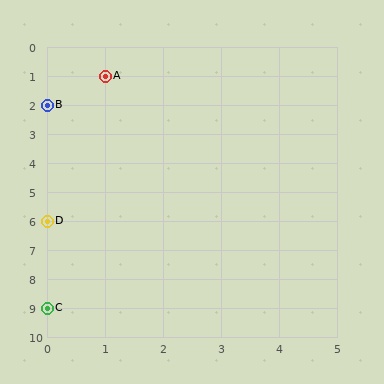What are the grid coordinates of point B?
Point B is at grid coordinates (0, 2).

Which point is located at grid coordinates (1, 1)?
Point A is at (1, 1).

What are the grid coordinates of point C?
Point C is at grid coordinates (0, 9).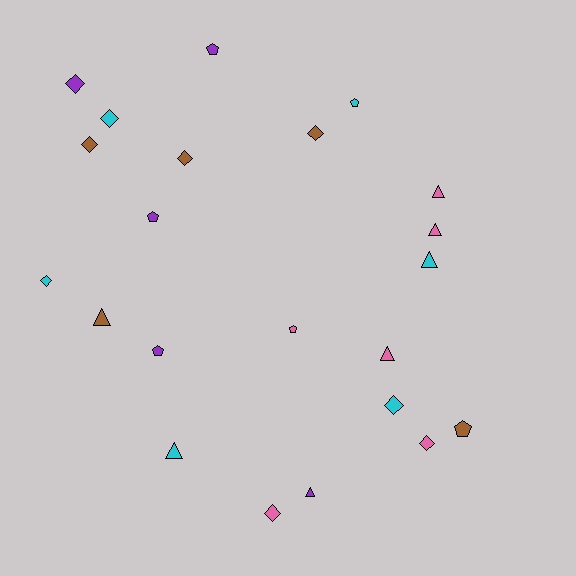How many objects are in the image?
There are 22 objects.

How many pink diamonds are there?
There are 2 pink diamonds.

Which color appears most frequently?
Cyan, with 6 objects.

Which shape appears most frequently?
Diamond, with 9 objects.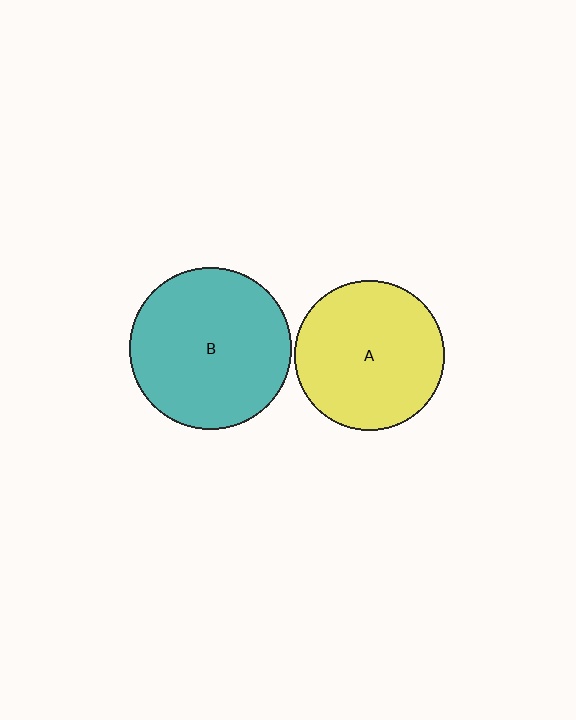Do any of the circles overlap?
No, none of the circles overlap.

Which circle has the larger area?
Circle B (teal).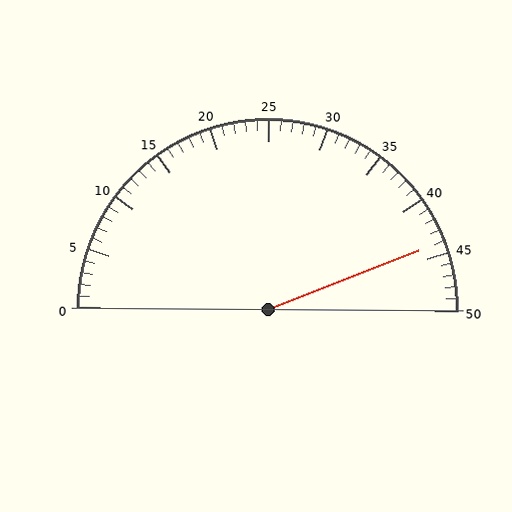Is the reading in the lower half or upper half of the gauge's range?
The reading is in the upper half of the range (0 to 50).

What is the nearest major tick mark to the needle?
The nearest major tick mark is 45.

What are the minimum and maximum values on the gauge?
The gauge ranges from 0 to 50.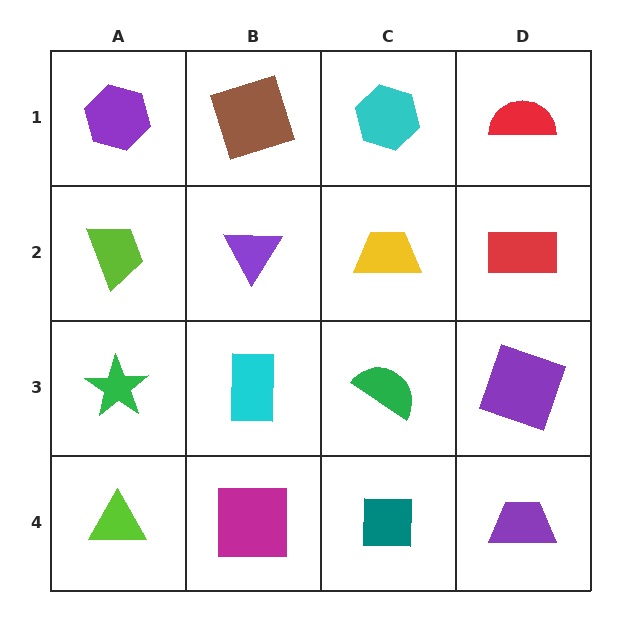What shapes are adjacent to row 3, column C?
A yellow trapezoid (row 2, column C), a teal square (row 4, column C), a cyan rectangle (row 3, column B), a purple square (row 3, column D).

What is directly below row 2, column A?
A green star.